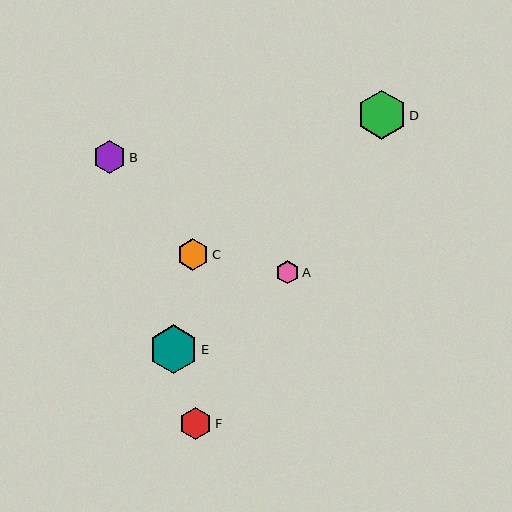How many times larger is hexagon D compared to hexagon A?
Hexagon D is approximately 2.1 times the size of hexagon A.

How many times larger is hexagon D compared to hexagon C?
Hexagon D is approximately 1.6 times the size of hexagon C.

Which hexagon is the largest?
Hexagon D is the largest with a size of approximately 49 pixels.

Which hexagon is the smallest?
Hexagon A is the smallest with a size of approximately 23 pixels.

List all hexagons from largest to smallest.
From largest to smallest: D, E, B, F, C, A.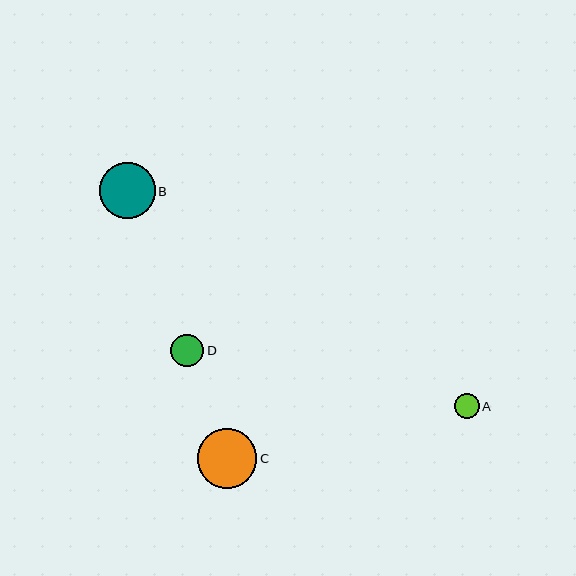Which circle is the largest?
Circle C is the largest with a size of approximately 60 pixels.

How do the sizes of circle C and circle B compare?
Circle C and circle B are approximately the same size.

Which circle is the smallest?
Circle A is the smallest with a size of approximately 25 pixels.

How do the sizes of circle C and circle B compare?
Circle C and circle B are approximately the same size.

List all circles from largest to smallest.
From largest to smallest: C, B, D, A.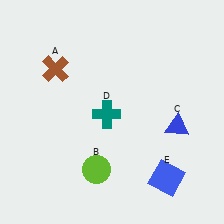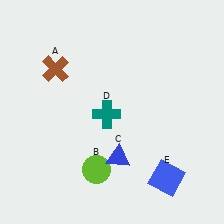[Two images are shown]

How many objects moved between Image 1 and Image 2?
1 object moved between the two images.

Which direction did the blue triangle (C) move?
The blue triangle (C) moved left.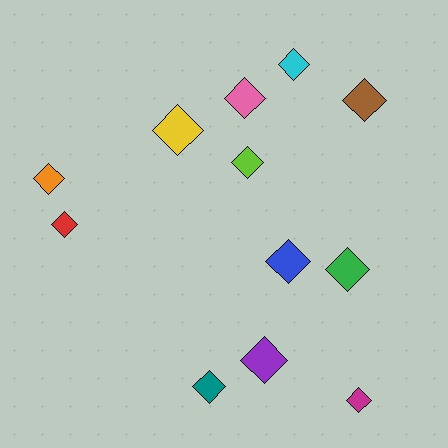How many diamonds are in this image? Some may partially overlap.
There are 12 diamonds.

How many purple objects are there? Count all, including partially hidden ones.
There is 1 purple object.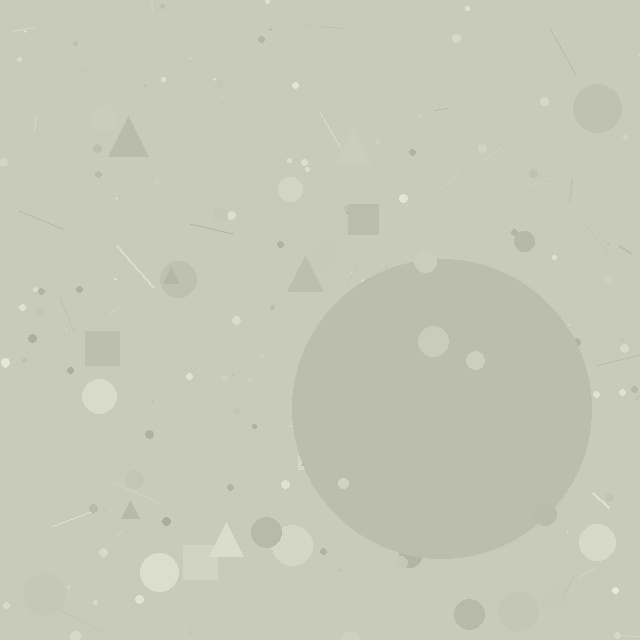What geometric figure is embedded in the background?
A circle is embedded in the background.